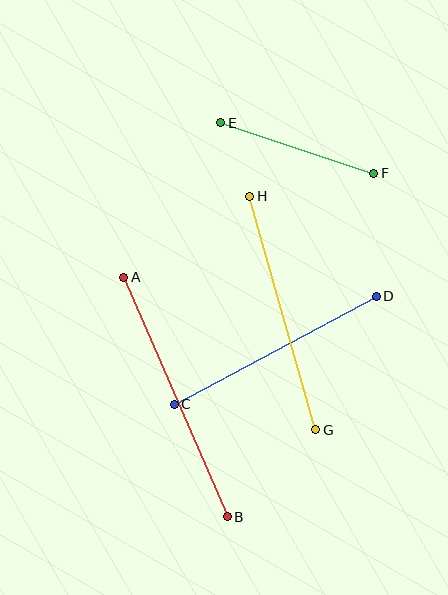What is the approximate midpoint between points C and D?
The midpoint is at approximately (275, 350) pixels.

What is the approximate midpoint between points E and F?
The midpoint is at approximately (297, 148) pixels.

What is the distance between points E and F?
The distance is approximately 161 pixels.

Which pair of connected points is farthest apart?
Points A and B are farthest apart.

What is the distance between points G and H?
The distance is approximately 243 pixels.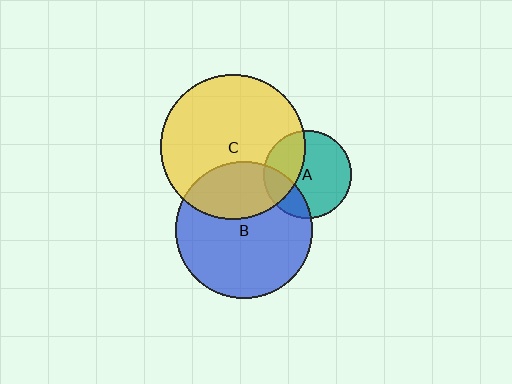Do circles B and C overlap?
Yes.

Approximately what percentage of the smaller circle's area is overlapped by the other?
Approximately 30%.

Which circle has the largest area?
Circle C (yellow).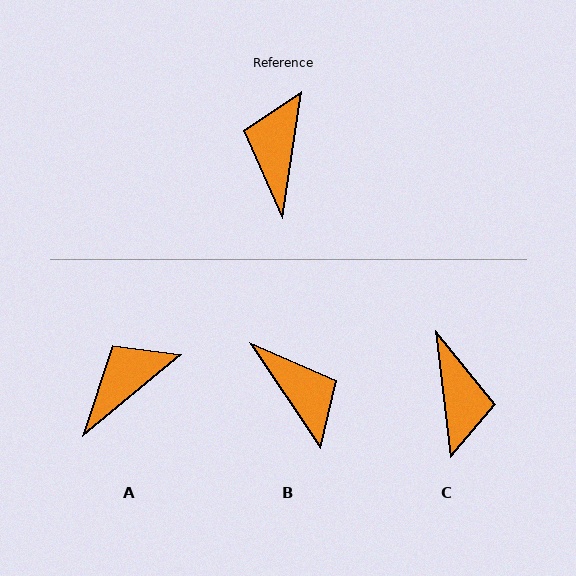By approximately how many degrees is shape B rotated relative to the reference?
Approximately 137 degrees clockwise.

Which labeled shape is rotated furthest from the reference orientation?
C, about 165 degrees away.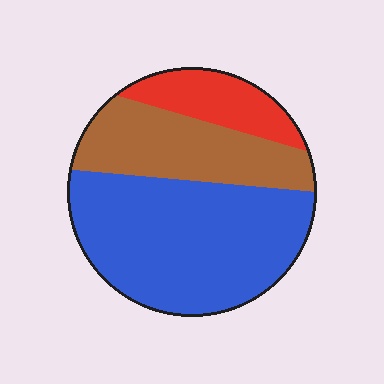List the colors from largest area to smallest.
From largest to smallest: blue, brown, red.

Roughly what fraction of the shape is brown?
Brown takes up about one quarter (1/4) of the shape.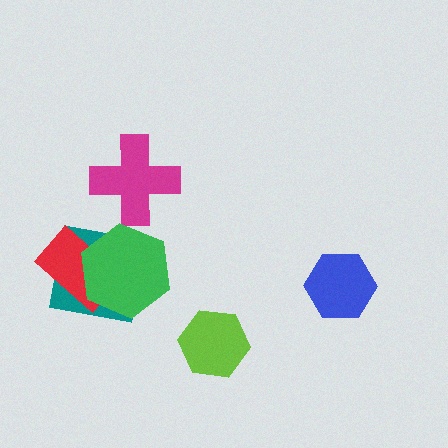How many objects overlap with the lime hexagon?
0 objects overlap with the lime hexagon.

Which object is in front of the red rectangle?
The green hexagon is in front of the red rectangle.